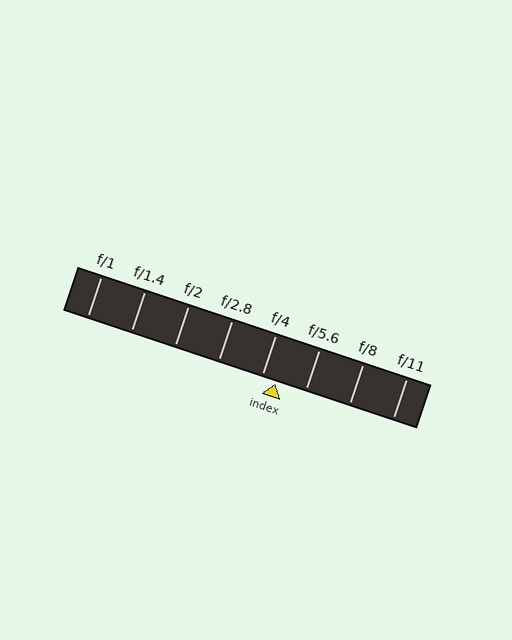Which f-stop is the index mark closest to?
The index mark is closest to f/4.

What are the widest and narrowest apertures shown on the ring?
The widest aperture shown is f/1 and the narrowest is f/11.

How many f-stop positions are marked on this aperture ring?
There are 8 f-stop positions marked.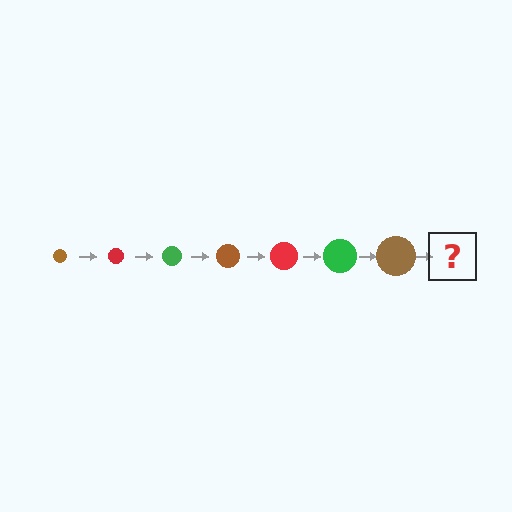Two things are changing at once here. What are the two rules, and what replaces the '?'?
The two rules are that the circle grows larger each step and the color cycles through brown, red, and green. The '?' should be a red circle, larger than the previous one.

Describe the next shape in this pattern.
It should be a red circle, larger than the previous one.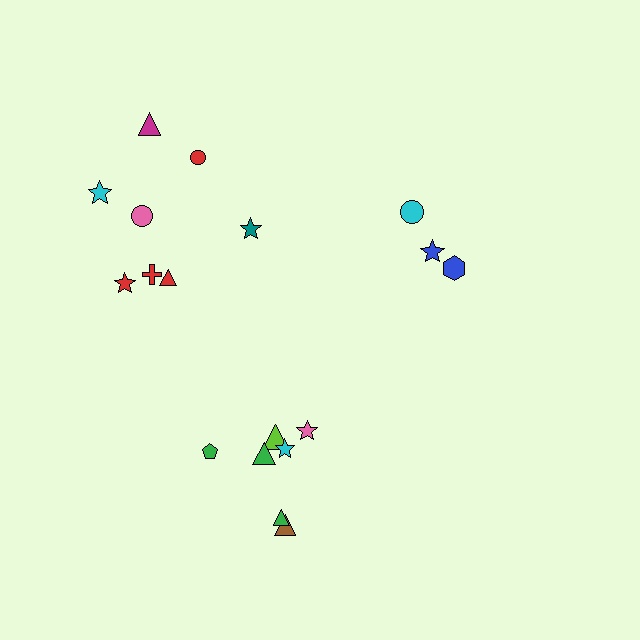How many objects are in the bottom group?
There are 7 objects.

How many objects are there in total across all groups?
There are 18 objects.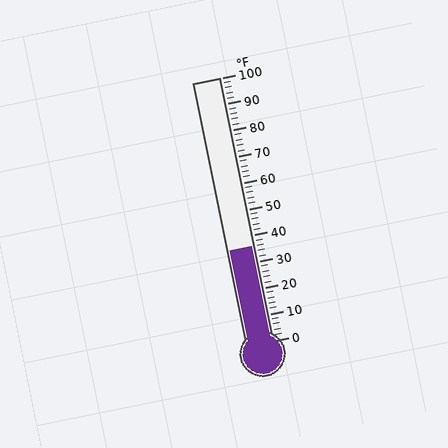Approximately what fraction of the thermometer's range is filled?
The thermometer is filled to approximately 35% of its range.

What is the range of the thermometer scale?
The thermometer scale ranges from 0°F to 100°F.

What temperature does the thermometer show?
The thermometer shows approximately 36°F.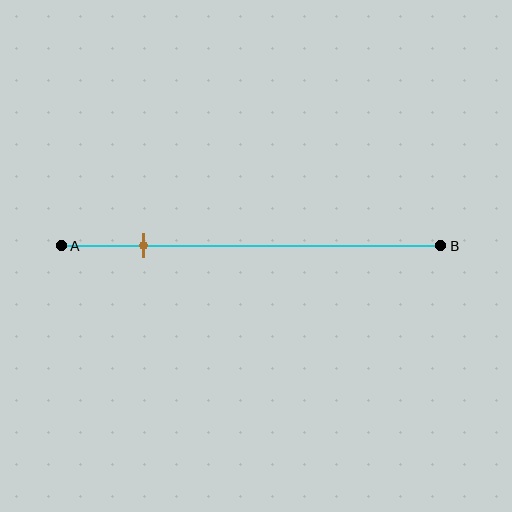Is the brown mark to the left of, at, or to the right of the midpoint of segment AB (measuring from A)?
The brown mark is to the left of the midpoint of segment AB.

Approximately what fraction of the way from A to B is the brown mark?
The brown mark is approximately 20% of the way from A to B.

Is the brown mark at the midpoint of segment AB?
No, the mark is at about 20% from A, not at the 50% midpoint.